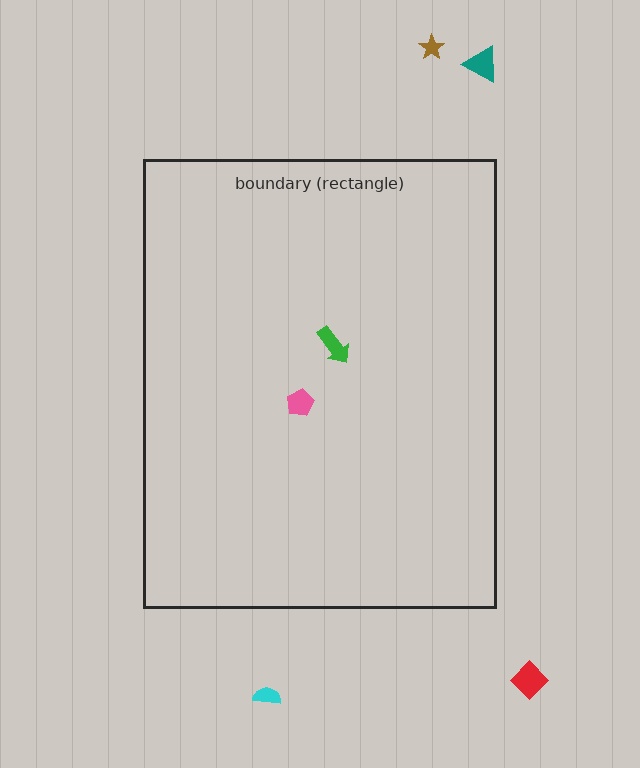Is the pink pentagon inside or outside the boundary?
Inside.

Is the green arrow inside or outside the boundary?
Inside.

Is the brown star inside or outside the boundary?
Outside.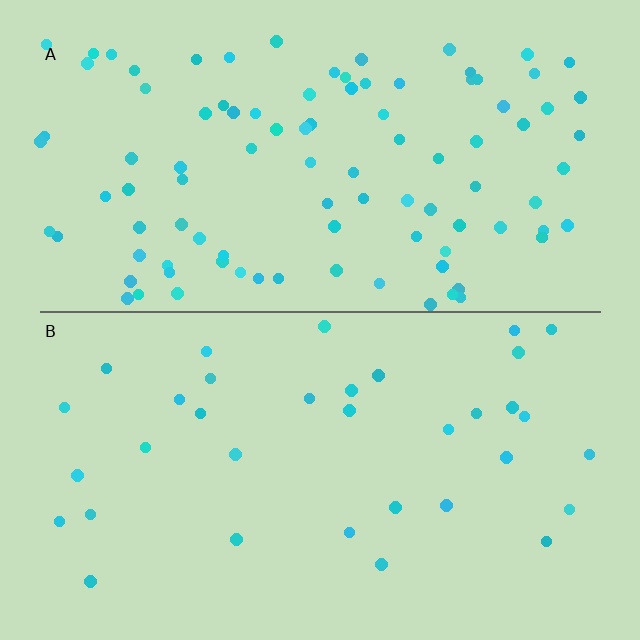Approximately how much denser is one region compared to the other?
Approximately 2.9× — region A over region B.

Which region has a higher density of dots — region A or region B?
A (the top).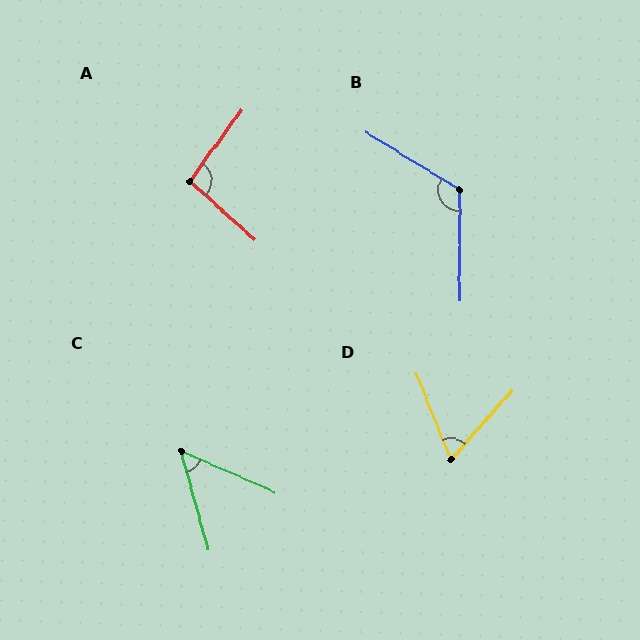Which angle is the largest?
B, at approximately 122 degrees.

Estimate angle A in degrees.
Approximately 96 degrees.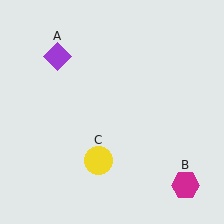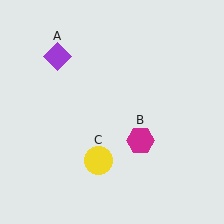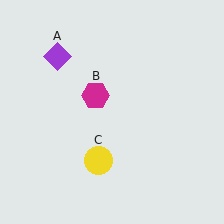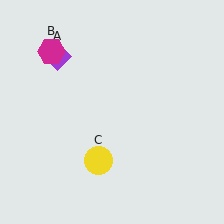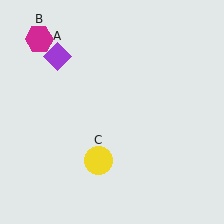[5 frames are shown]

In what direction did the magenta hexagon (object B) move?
The magenta hexagon (object B) moved up and to the left.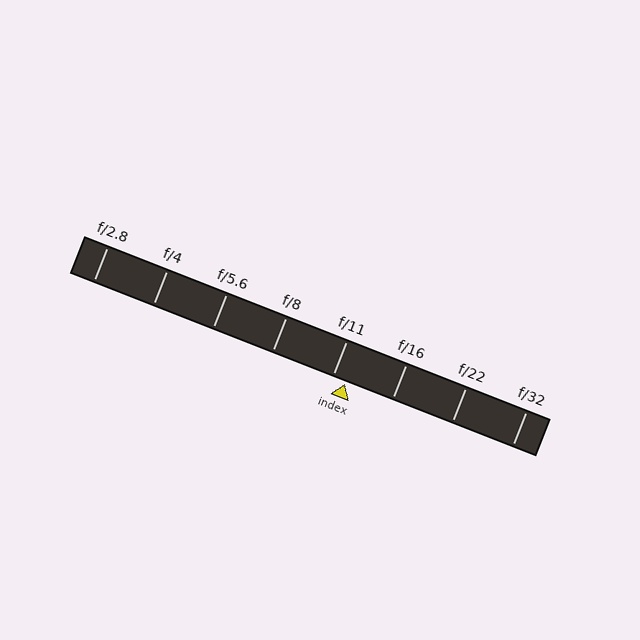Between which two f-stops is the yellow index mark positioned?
The index mark is between f/11 and f/16.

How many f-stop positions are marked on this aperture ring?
There are 8 f-stop positions marked.